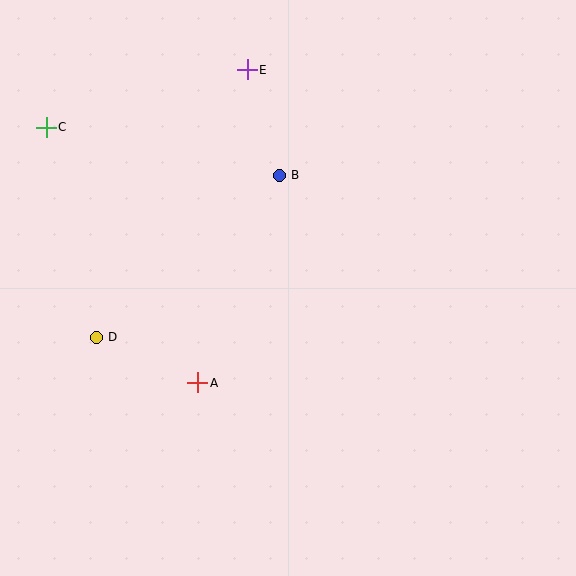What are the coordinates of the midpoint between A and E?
The midpoint between A and E is at (223, 226).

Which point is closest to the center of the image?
Point B at (279, 175) is closest to the center.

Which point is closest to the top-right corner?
Point E is closest to the top-right corner.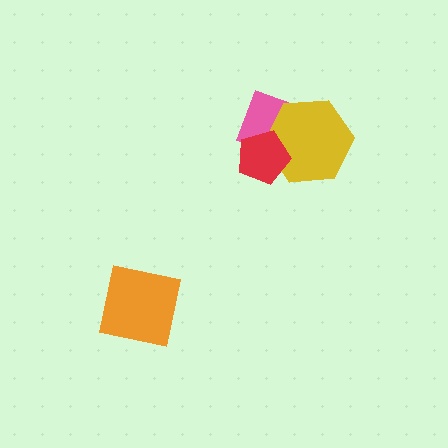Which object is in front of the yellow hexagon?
The red pentagon is in front of the yellow hexagon.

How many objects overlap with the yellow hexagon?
2 objects overlap with the yellow hexagon.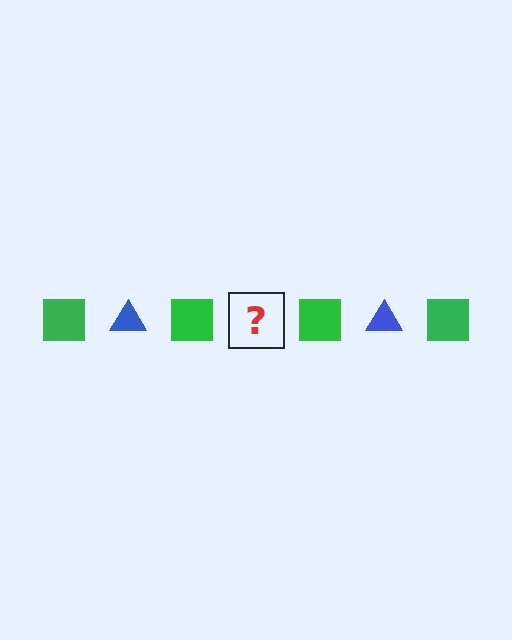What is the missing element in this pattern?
The missing element is a blue triangle.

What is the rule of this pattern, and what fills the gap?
The rule is that the pattern alternates between green square and blue triangle. The gap should be filled with a blue triangle.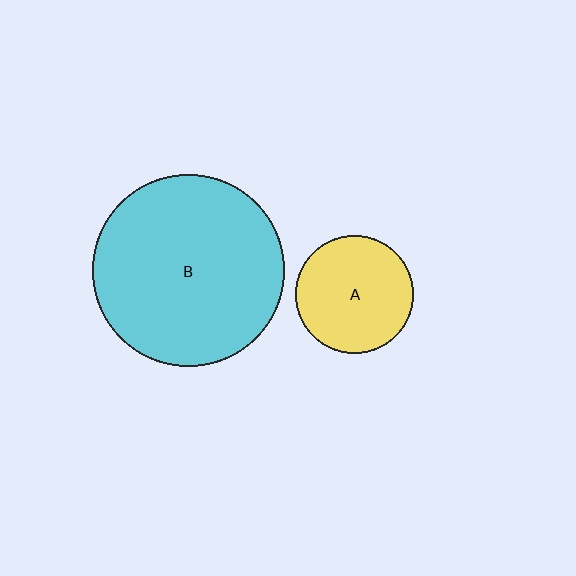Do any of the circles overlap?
No, none of the circles overlap.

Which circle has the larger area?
Circle B (cyan).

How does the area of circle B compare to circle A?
Approximately 2.6 times.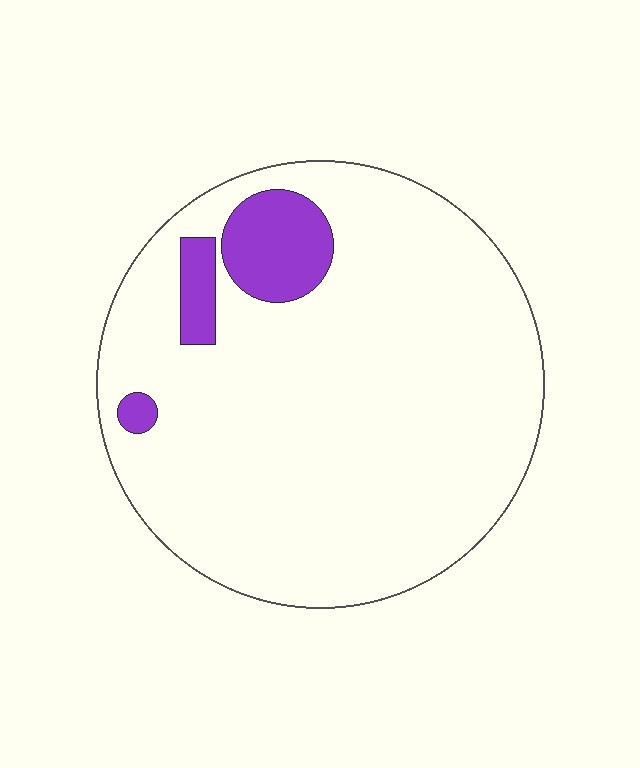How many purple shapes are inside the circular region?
3.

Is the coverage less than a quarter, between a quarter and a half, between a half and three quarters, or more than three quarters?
Less than a quarter.